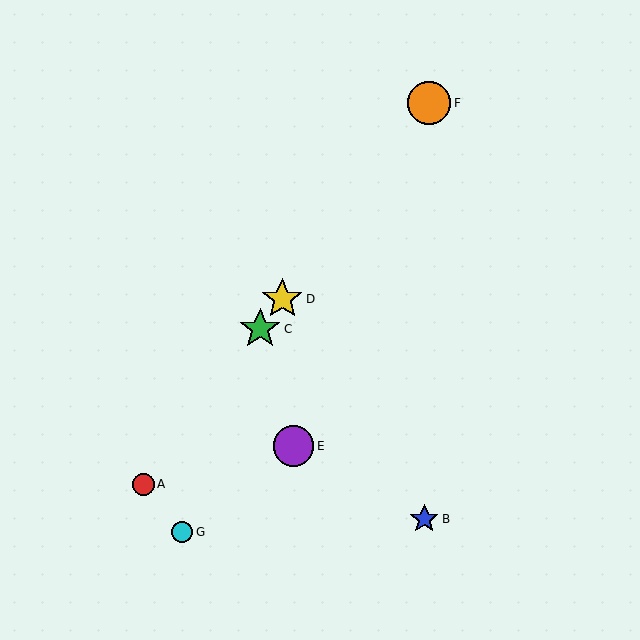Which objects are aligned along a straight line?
Objects A, C, D, F are aligned along a straight line.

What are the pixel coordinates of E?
Object E is at (294, 446).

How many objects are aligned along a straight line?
4 objects (A, C, D, F) are aligned along a straight line.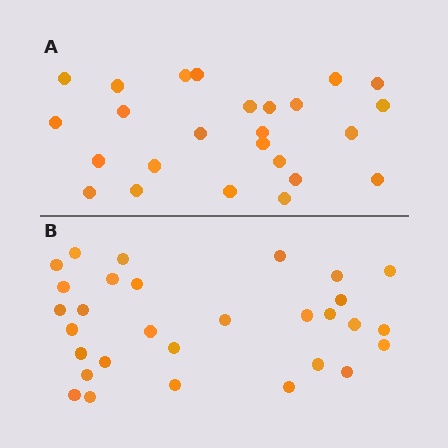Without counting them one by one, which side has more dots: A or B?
Region B (the bottom region) has more dots.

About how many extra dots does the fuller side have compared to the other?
Region B has about 5 more dots than region A.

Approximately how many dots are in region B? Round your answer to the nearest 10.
About 30 dots.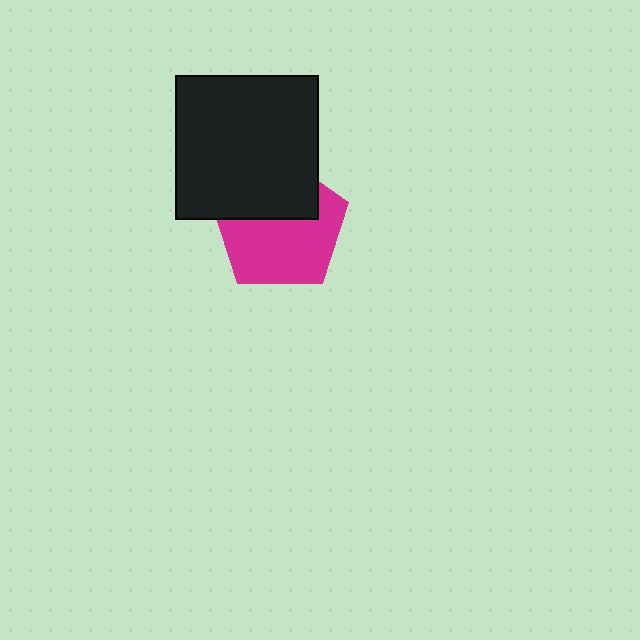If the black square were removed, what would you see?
You would see the complete magenta pentagon.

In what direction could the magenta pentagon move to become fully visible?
The magenta pentagon could move down. That would shift it out from behind the black square entirely.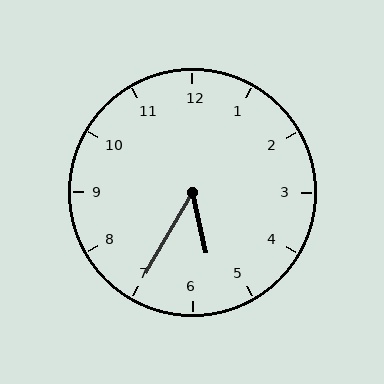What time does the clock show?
5:35.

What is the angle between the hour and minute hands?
Approximately 42 degrees.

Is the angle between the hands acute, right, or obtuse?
It is acute.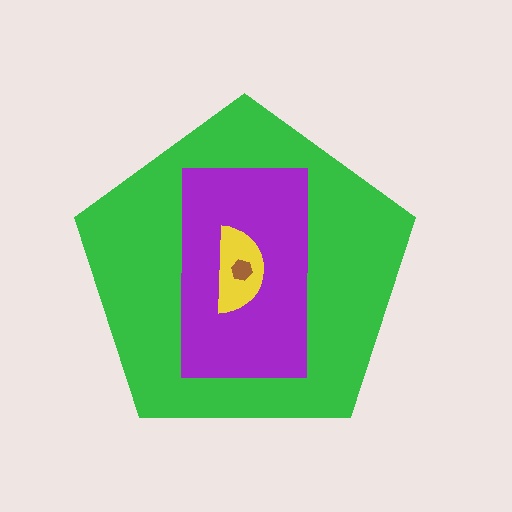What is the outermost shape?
The green pentagon.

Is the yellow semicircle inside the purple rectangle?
Yes.